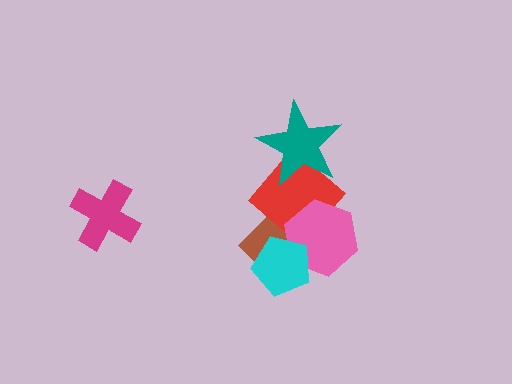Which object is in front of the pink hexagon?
The cyan pentagon is in front of the pink hexagon.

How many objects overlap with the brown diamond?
3 objects overlap with the brown diamond.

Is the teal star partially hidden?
No, no other shape covers it.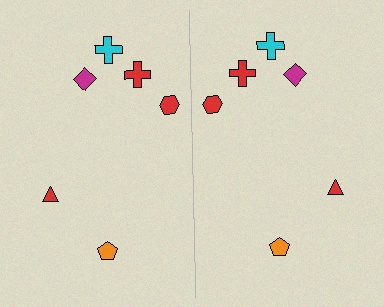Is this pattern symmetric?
Yes, this pattern has bilateral (reflection) symmetry.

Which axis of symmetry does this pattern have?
The pattern has a vertical axis of symmetry running through the center of the image.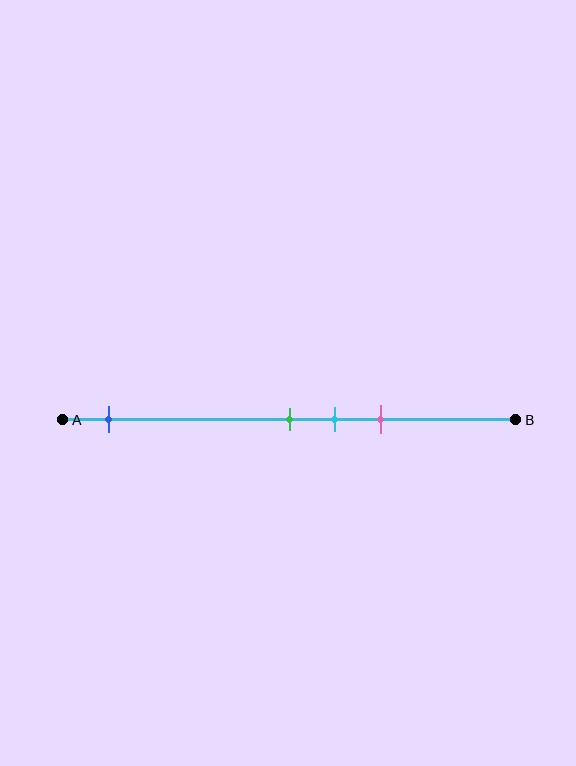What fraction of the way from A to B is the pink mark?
The pink mark is approximately 70% (0.7) of the way from A to B.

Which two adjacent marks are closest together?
The green and cyan marks are the closest adjacent pair.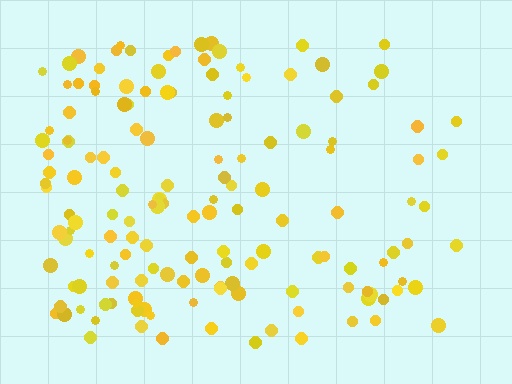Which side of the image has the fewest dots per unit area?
The right.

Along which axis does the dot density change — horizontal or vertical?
Horizontal.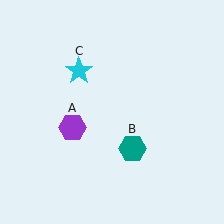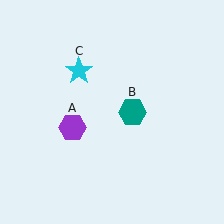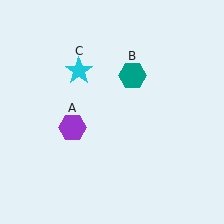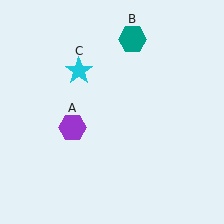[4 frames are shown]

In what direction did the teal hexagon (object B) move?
The teal hexagon (object B) moved up.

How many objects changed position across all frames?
1 object changed position: teal hexagon (object B).